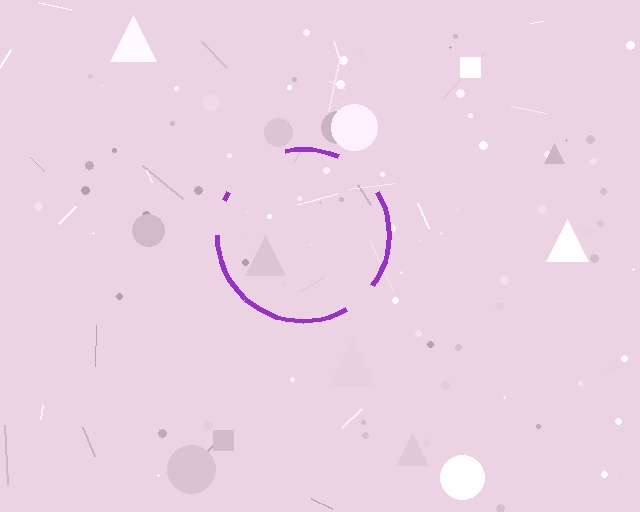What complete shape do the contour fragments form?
The contour fragments form a circle.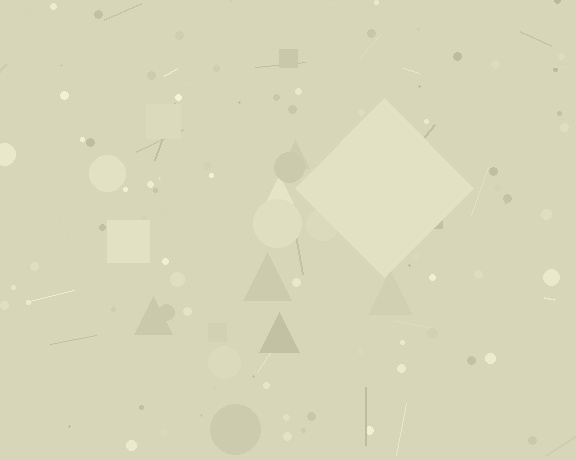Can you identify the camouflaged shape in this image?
The camouflaged shape is a diamond.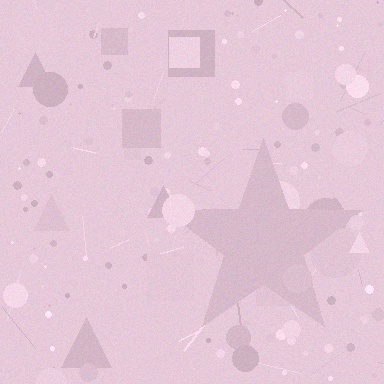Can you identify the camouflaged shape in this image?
The camouflaged shape is a star.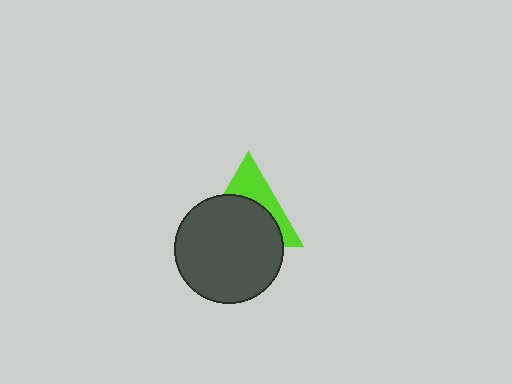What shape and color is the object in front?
The object in front is a dark gray circle.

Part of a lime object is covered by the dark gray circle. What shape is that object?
It is a triangle.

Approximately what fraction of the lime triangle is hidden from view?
Roughly 63% of the lime triangle is hidden behind the dark gray circle.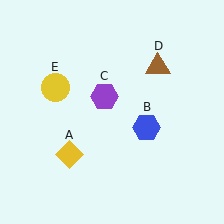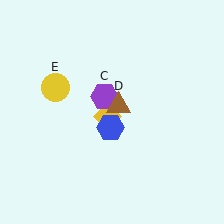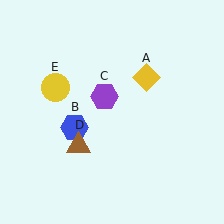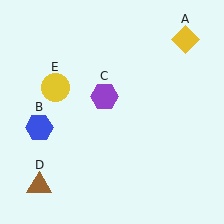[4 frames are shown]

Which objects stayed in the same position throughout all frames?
Purple hexagon (object C) and yellow circle (object E) remained stationary.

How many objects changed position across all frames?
3 objects changed position: yellow diamond (object A), blue hexagon (object B), brown triangle (object D).